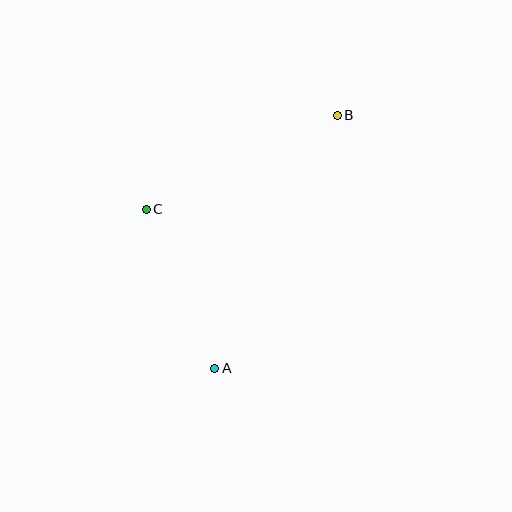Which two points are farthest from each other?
Points A and B are farthest from each other.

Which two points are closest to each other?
Points A and C are closest to each other.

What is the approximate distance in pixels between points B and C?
The distance between B and C is approximately 213 pixels.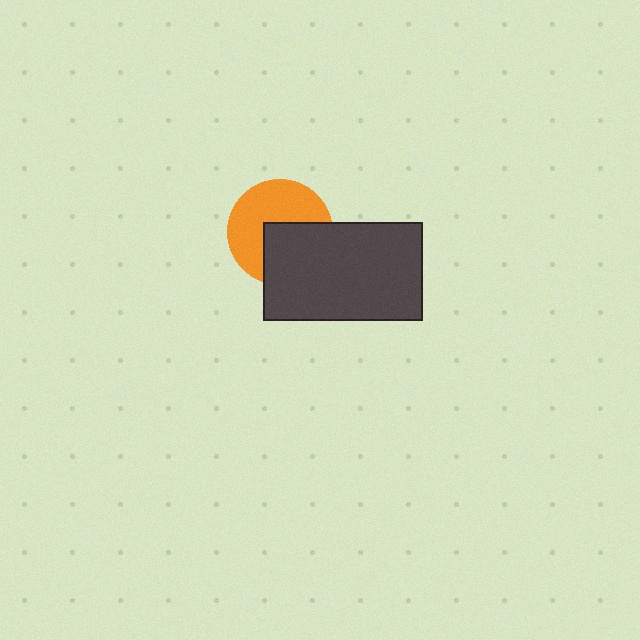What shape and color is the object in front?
The object in front is a dark gray rectangle.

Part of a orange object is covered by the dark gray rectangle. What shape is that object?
It is a circle.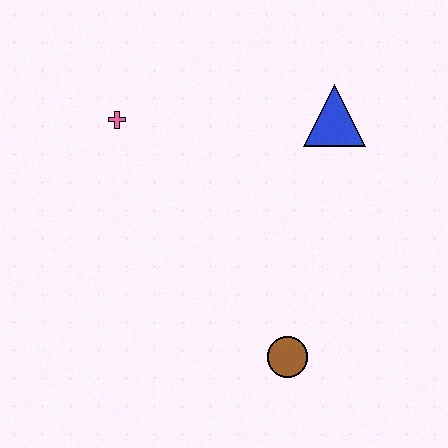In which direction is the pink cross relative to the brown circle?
The pink cross is above the brown circle.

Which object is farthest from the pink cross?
The brown circle is farthest from the pink cross.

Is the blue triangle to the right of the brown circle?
Yes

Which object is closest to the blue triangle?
The pink cross is closest to the blue triangle.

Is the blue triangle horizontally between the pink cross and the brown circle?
No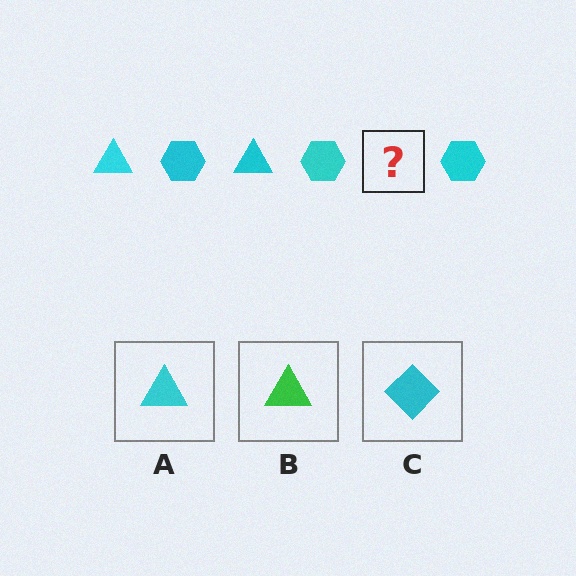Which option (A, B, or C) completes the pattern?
A.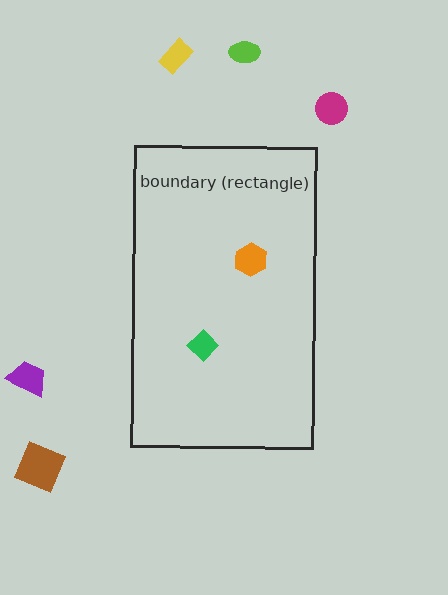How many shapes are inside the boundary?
2 inside, 5 outside.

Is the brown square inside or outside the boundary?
Outside.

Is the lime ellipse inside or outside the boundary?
Outside.